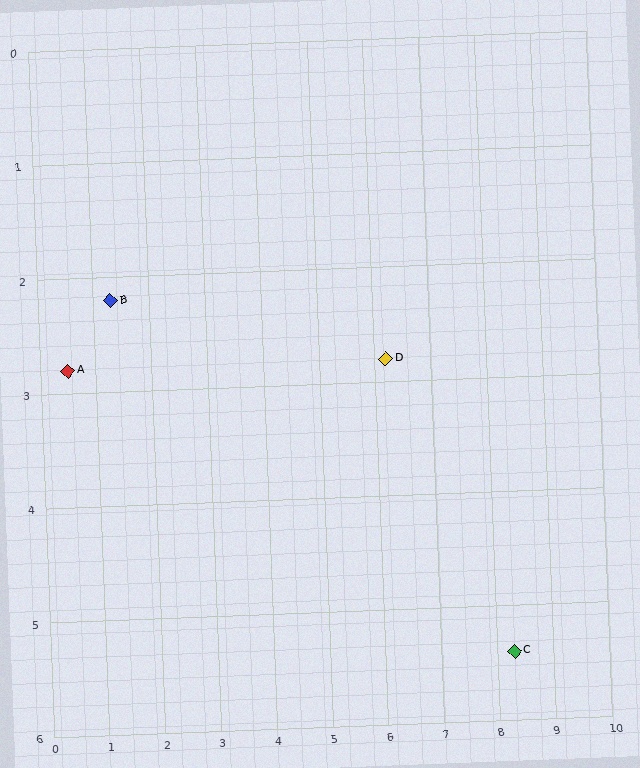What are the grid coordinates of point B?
Point B is at approximately (1.3, 2.2).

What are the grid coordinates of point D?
Point D is at approximately (6.2, 2.8).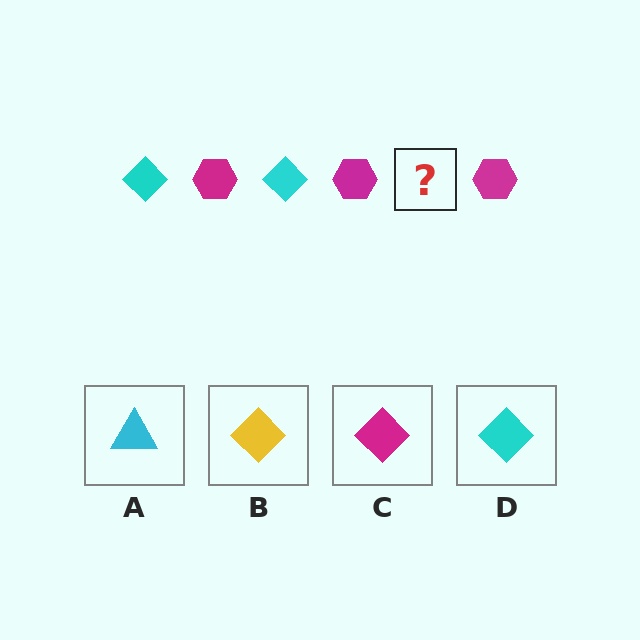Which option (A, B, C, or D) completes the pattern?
D.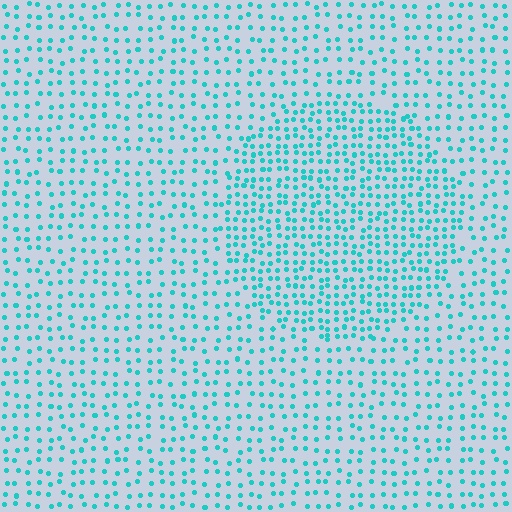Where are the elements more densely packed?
The elements are more densely packed inside the circle boundary.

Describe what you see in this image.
The image contains small cyan elements arranged at two different densities. A circle-shaped region is visible where the elements are more densely packed than the surrounding area.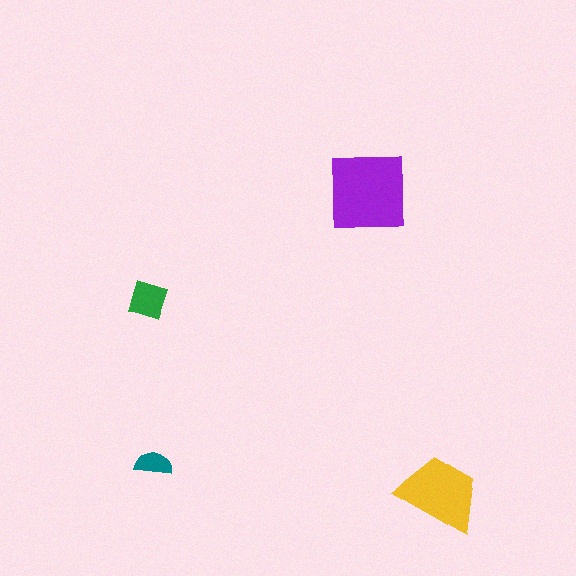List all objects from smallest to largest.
The teal semicircle, the green diamond, the yellow trapezoid, the purple square.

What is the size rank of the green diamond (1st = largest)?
3rd.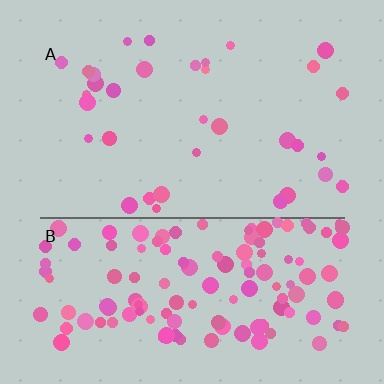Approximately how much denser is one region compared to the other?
Approximately 3.9× — region B over region A.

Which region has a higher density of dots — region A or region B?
B (the bottom).